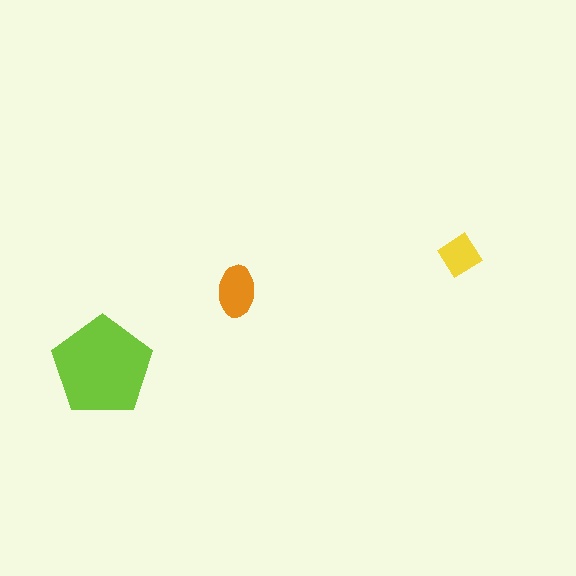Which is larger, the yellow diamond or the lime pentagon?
The lime pentagon.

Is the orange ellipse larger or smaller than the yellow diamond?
Larger.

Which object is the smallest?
The yellow diamond.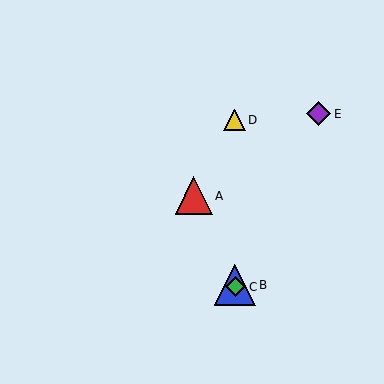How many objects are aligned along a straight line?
3 objects (A, B, C) are aligned along a straight line.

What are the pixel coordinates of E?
Object E is at (319, 114).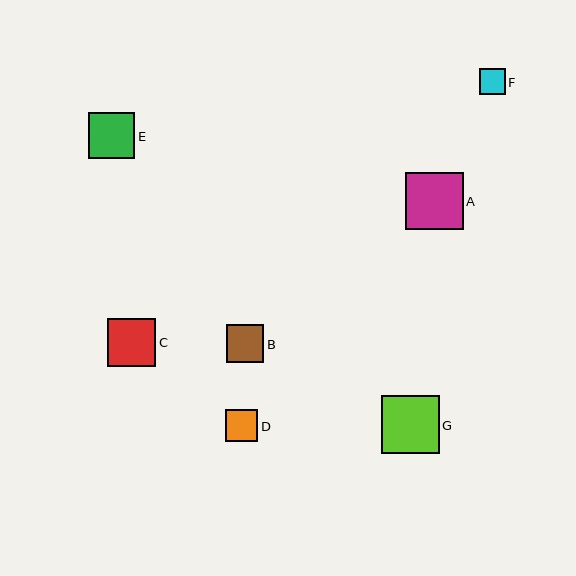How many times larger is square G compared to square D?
Square G is approximately 1.8 times the size of square D.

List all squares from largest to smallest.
From largest to smallest: G, A, C, E, B, D, F.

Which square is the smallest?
Square F is the smallest with a size of approximately 26 pixels.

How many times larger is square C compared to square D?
Square C is approximately 1.5 times the size of square D.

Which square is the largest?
Square G is the largest with a size of approximately 57 pixels.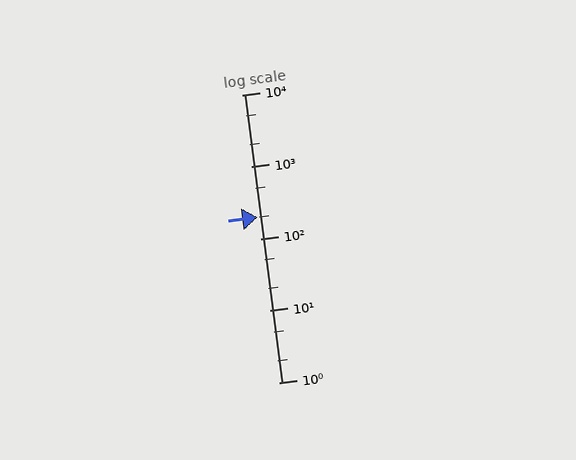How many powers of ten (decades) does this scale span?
The scale spans 4 decades, from 1 to 10000.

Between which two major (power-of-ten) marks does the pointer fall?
The pointer is between 100 and 1000.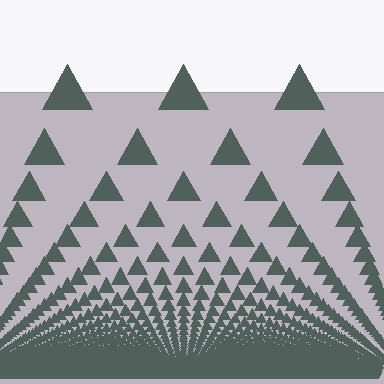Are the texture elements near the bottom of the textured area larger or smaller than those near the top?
Smaller. The gradient is inverted — elements near the bottom are smaller and denser.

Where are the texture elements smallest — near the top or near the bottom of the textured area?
Near the bottom.